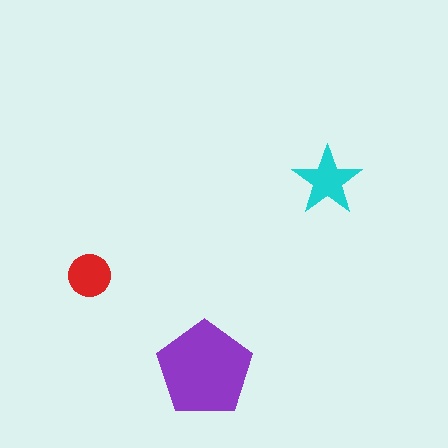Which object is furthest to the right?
The cyan star is rightmost.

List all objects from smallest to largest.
The red circle, the cyan star, the purple pentagon.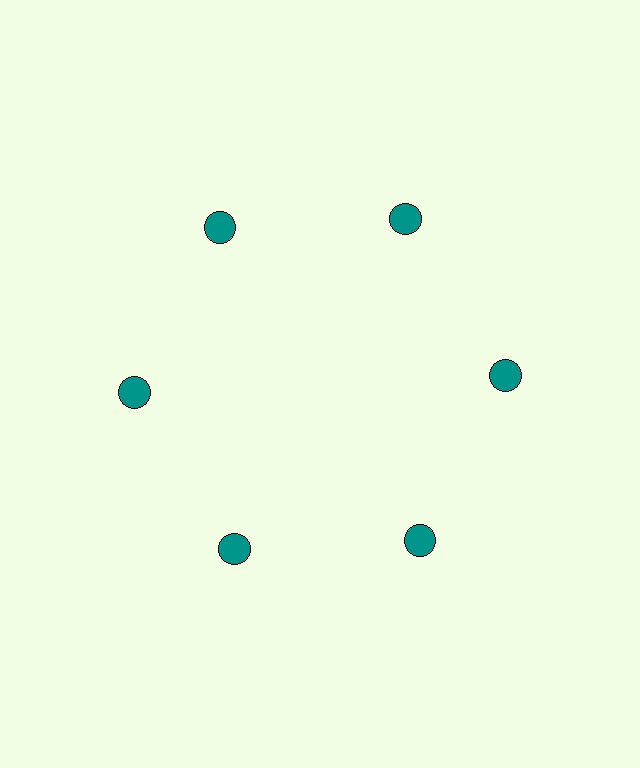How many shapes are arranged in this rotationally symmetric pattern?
There are 6 shapes, arranged in 6 groups of 1.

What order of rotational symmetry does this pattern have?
This pattern has 6-fold rotational symmetry.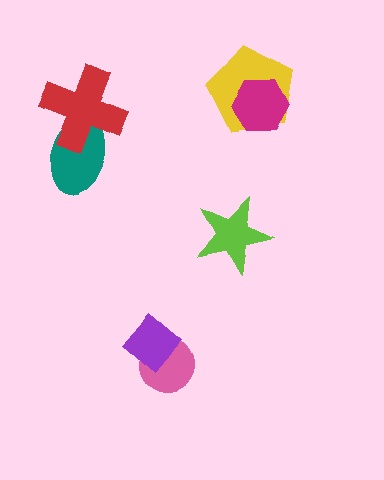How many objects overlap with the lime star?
0 objects overlap with the lime star.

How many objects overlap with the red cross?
1 object overlaps with the red cross.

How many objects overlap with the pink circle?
1 object overlaps with the pink circle.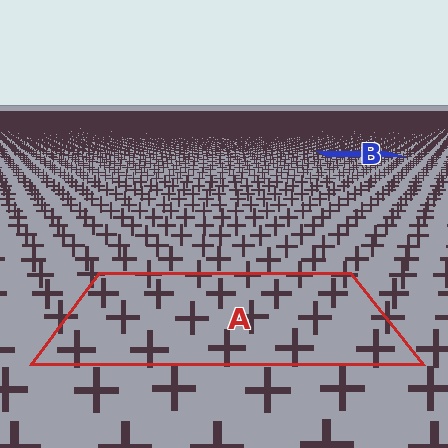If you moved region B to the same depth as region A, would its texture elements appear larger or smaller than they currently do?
They would appear larger. At a closer depth, the same texture elements are projected at a bigger on-screen size.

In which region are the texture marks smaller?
The texture marks are smaller in region B, because it is farther away.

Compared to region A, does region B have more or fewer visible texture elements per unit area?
Region B has more texture elements per unit area — they are packed more densely because it is farther away.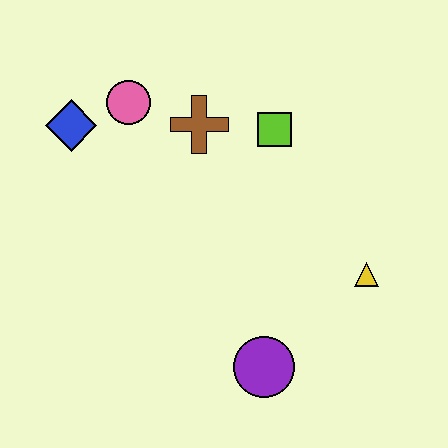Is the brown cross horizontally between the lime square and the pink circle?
Yes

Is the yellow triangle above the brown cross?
No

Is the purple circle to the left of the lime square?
Yes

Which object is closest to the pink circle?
The blue diamond is closest to the pink circle.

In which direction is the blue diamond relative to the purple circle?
The blue diamond is above the purple circle.